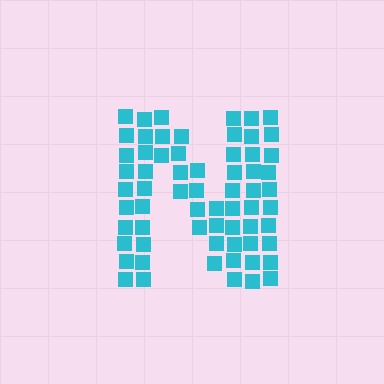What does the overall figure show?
The overall figure shows the letter N.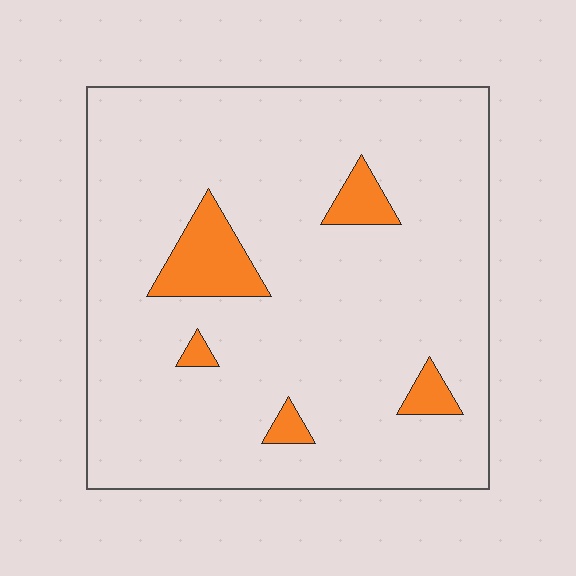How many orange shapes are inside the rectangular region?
5.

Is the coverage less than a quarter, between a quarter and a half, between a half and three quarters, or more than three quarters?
Less than a quarter.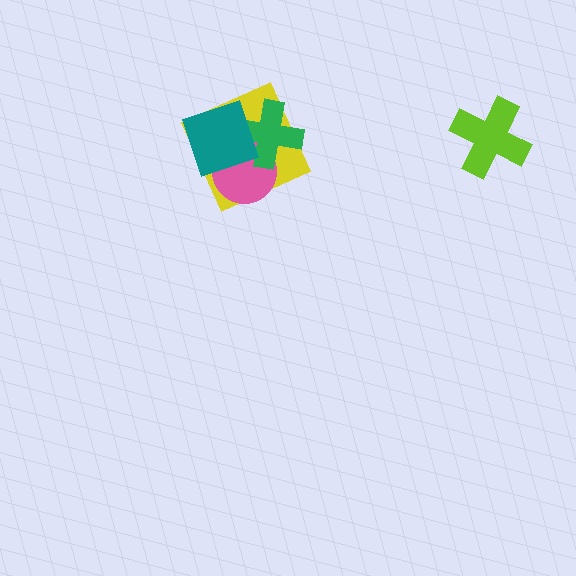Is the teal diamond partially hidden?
No, no other shape covers it.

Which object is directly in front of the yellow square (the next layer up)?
The pink circle is directly in front of the yellow square.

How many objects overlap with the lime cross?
0 objects overlap with the lime cross.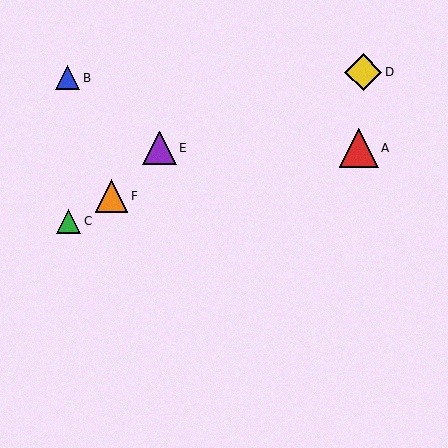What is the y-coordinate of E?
Object E is at y≈148.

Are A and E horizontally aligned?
Yes, both are at y≈148.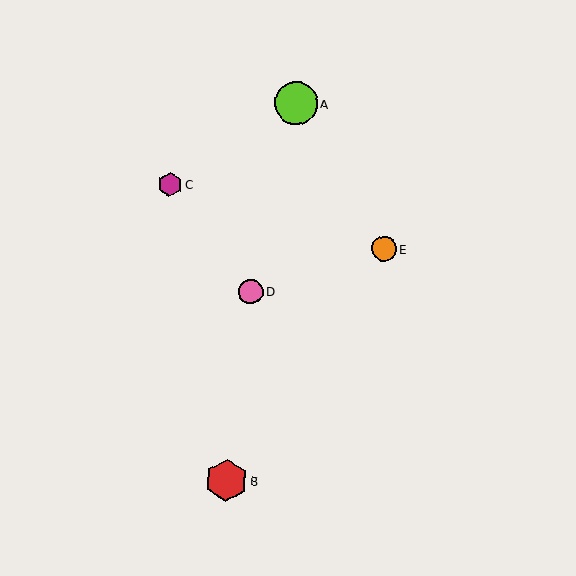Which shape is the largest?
The lime circle (labeled A) is the largest.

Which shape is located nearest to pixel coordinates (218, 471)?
The red hexagon (labeled B) at (226, 480) is nearest to that location.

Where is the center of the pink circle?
The center of the pink circle is at (251, 292).